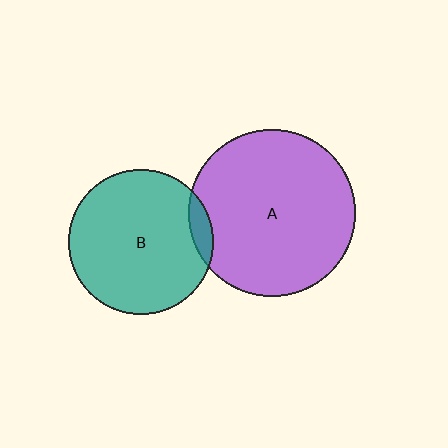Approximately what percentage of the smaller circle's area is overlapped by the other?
Approximately 5%.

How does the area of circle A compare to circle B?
Approximately 1.3 times.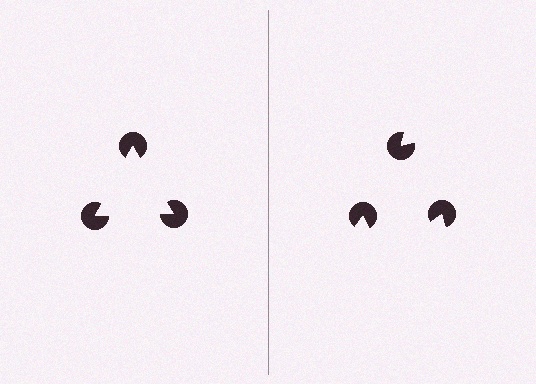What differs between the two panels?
The pac-man discs are positioned identically on both sides; only the wedge orientations differ. On the left they align to a triangle; on the right they are misaligned.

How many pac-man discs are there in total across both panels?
6 — 3 on each side.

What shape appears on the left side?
An illusory triangle.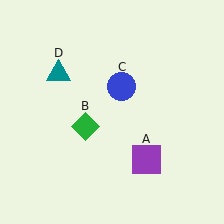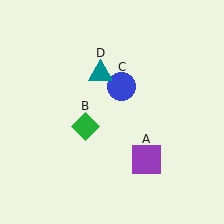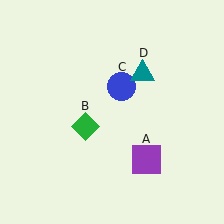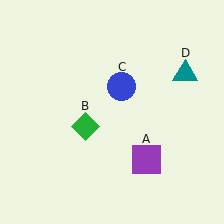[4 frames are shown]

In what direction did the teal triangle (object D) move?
The teal triangle (object D) moved right.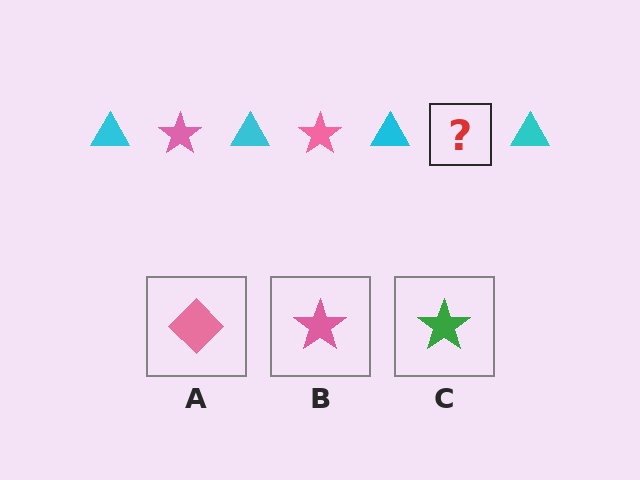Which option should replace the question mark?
Option B.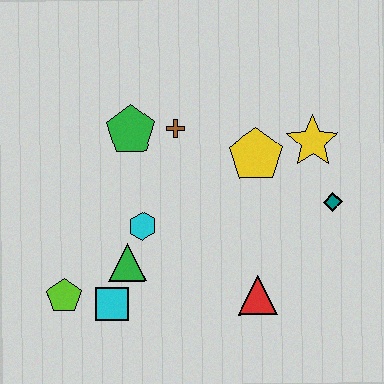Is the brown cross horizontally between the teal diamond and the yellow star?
No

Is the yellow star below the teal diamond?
No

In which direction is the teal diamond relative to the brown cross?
The teal diamond is to the right of the brown cross.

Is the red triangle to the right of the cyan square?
Yes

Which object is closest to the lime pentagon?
The cyan square is closest to the lime pentagon.